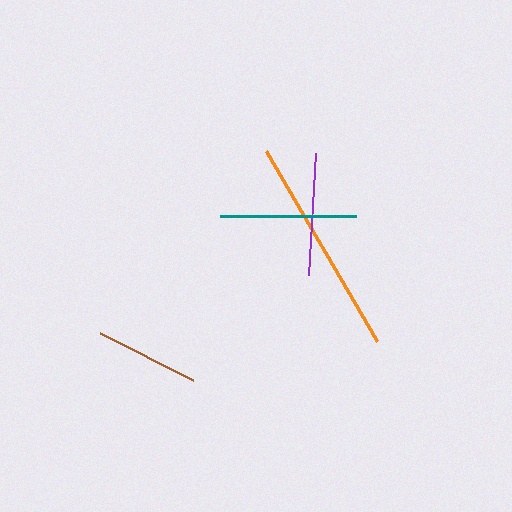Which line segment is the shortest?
The brown line is the shortest at approximately 104 pixels.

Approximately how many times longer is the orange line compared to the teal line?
The orange line is approximately 1.6 times the length of the teal line.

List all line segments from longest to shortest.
From longest to shortest: orange, teal, purple, brown.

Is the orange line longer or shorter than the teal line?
The orange line is longer than the teal line.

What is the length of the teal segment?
The teal segment is approximately 136 pixels long.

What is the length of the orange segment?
The orange segment is approximately 219 pixels long.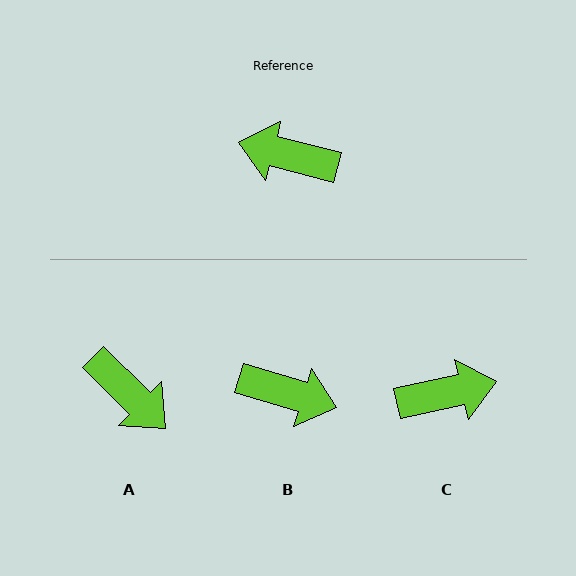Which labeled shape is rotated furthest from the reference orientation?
B, about 177 degrees away.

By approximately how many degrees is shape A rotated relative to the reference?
Approximately 150 degrees counter-clockwise.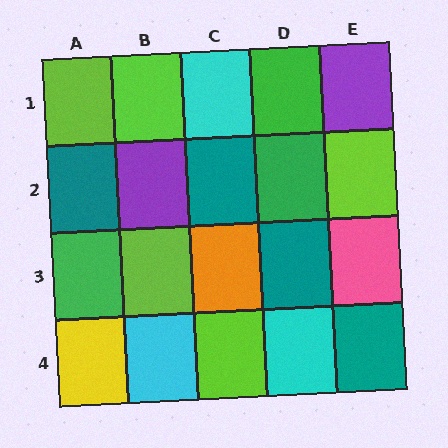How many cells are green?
3 cells are green.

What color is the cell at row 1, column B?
Lime.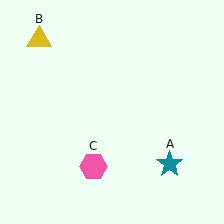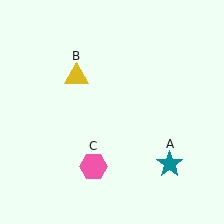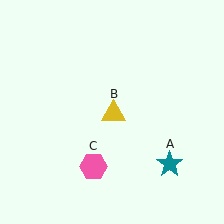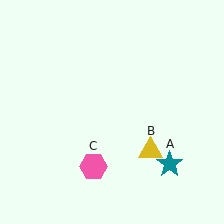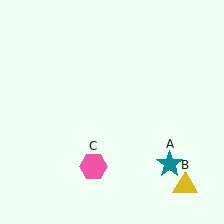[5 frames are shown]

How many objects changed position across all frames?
1 object changed position: yellow triangle (object B).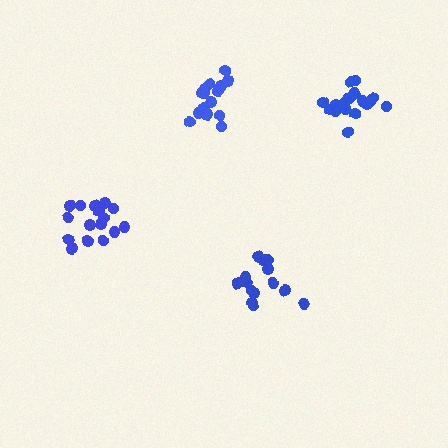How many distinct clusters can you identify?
There are 4 distinct clusters.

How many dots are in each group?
Group 1: 20 dots, Group 2: 15 dots, Group 3: 17 dots, Group 4: 16 dots (68 total).